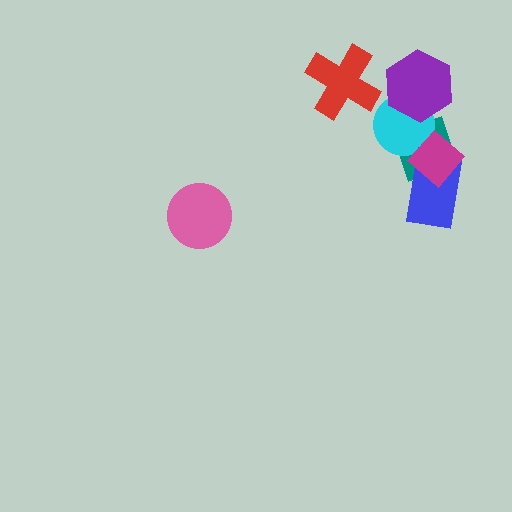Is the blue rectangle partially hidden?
Yes, it is partially covered by another shape.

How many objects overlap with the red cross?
0 objects overlap with the red cross.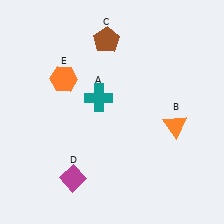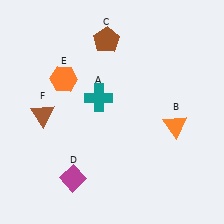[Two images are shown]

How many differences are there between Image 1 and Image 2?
There is 1 difference between the two images.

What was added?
A brown triangle (F) was added in Image 2.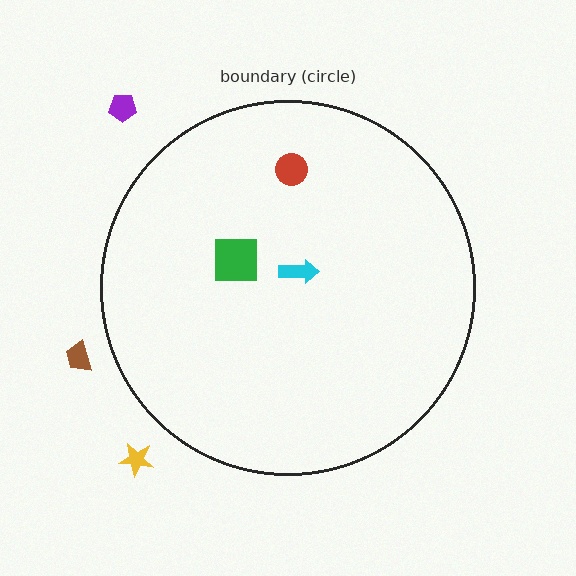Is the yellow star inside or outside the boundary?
Outside.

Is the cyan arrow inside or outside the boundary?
Inside.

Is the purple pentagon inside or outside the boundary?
Outside.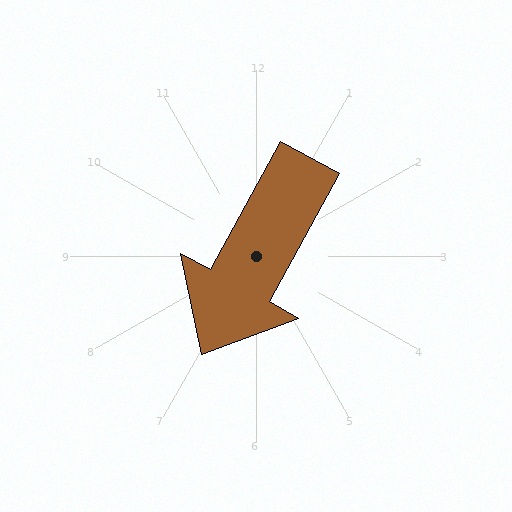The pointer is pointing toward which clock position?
Roughly 7 o'clock.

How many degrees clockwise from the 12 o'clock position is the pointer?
Approximately 209 degrees.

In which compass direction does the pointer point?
Southwest.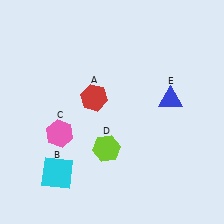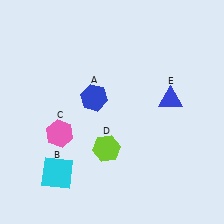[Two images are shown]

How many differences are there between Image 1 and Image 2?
There is 1 difference between the two images.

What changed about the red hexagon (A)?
In Image 1, A is red. In Image 2, it changed to blue.